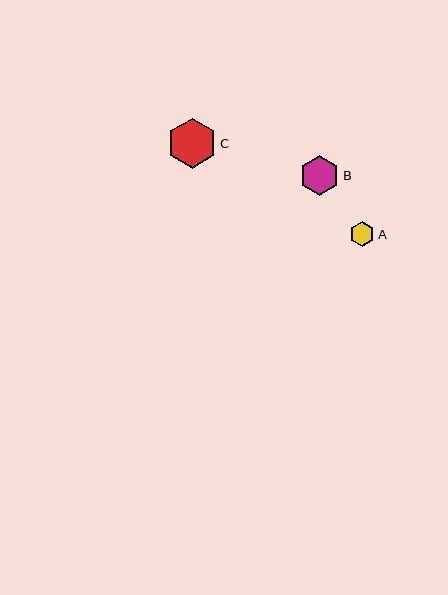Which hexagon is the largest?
Hexagon C is the largest with a size of approximately 50 pixels.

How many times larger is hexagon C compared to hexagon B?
Hexagon C is approximately 1.3 times the size of hexagon B.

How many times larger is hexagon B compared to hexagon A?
Hexagon B is approximately 1.6 times the size of hexagon A.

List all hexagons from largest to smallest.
From largest to smallest: C, B, A.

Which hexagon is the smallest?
Hexagon A is the smallest with a size of approximately 25 pixels.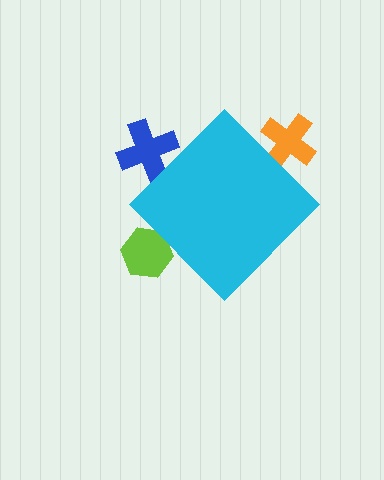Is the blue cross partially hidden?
Yes, the blue cross is partially hidden behind the cyan diamond.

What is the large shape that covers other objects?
A cyan diamond.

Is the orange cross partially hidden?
Yes, the orange cross is partially hidden behind the cyan diamond.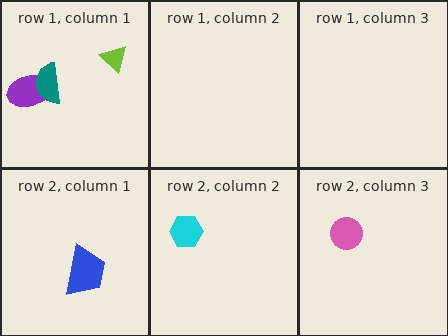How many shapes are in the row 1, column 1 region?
3.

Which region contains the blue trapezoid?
The row 2, column 1 region.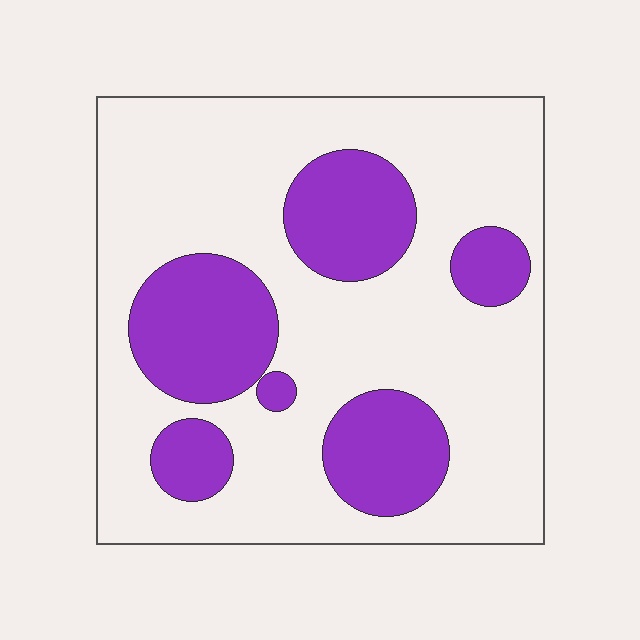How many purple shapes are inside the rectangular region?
6.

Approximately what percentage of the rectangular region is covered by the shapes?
Approximately 30%.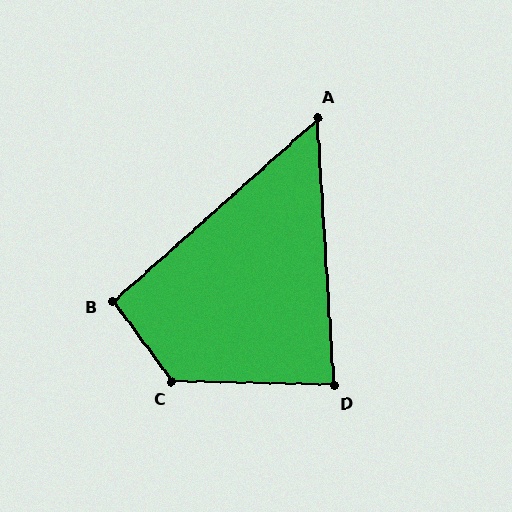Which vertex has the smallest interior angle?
A, at approximately 52 degrees.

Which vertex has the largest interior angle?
C, at approximately 128 degrees.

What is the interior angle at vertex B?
Approximately 95 degrees (approximately right).